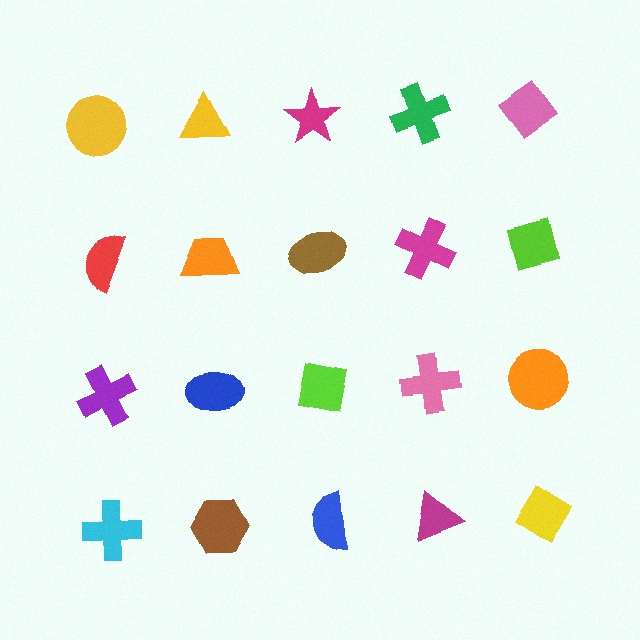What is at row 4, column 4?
A magenta triangle.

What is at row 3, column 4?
A pink cross.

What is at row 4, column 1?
A cyan cross.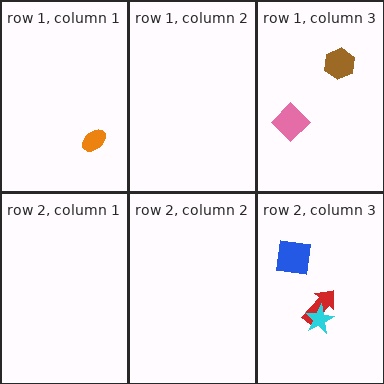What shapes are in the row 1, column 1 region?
The orange ellipse.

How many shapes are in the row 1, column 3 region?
2.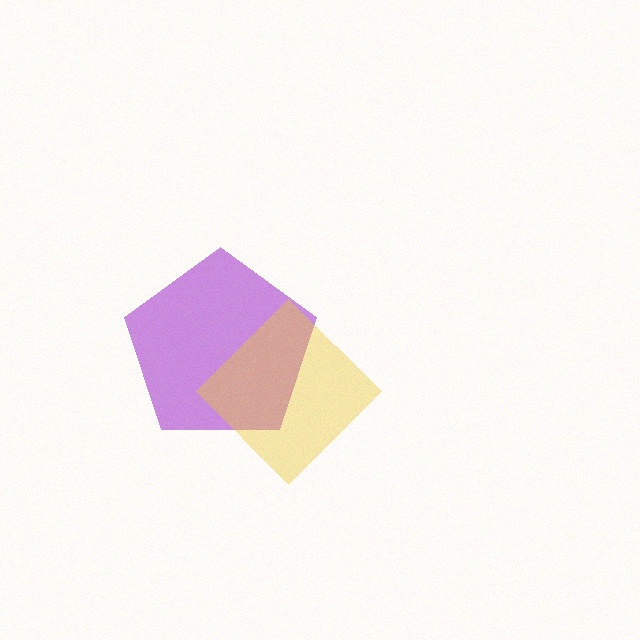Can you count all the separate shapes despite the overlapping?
Yes, there are 2 separate shapes.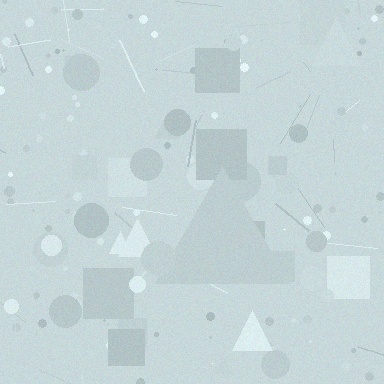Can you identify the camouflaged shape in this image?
The camouflaged shape is a triangle.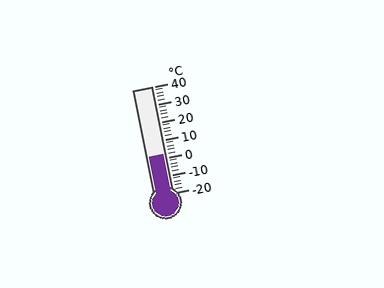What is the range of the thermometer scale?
The thermometer scale ranges from -20°C to 40°C.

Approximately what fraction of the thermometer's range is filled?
The thermometer is filled to approximately 35% of its range.